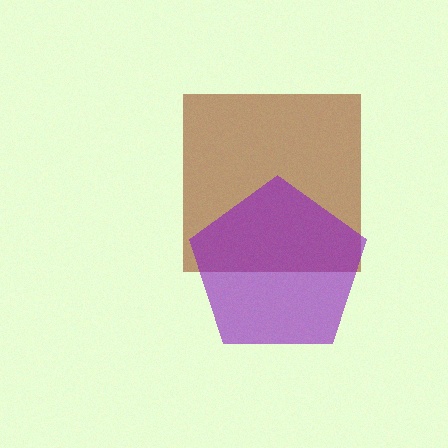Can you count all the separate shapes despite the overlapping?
Yes, there are 2 separate shapes.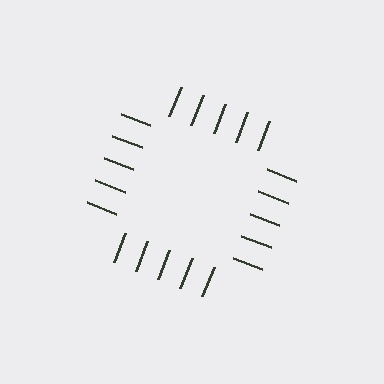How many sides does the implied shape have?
4 sides — the line-ends trace a square.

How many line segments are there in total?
20 — 5 along each of the 4 edges.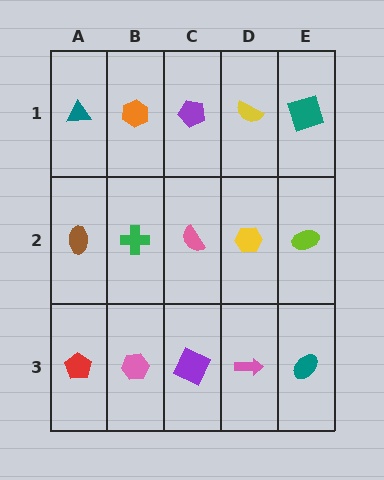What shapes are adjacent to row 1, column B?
A green cross (row 2, column B), a teal triangle (row 1, column A), a purple pentagon (row 1, column C).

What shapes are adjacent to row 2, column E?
A teal square (row 1, column E), a teal ellipse (row 3, column E), a yellow hexagon (row 2, column D).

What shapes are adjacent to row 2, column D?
A yellow semicircle (row 1, column D), a pink arrow (row 3, column D), a pink semicircle (row 2, column C), a lime ellipse (row 2, column E).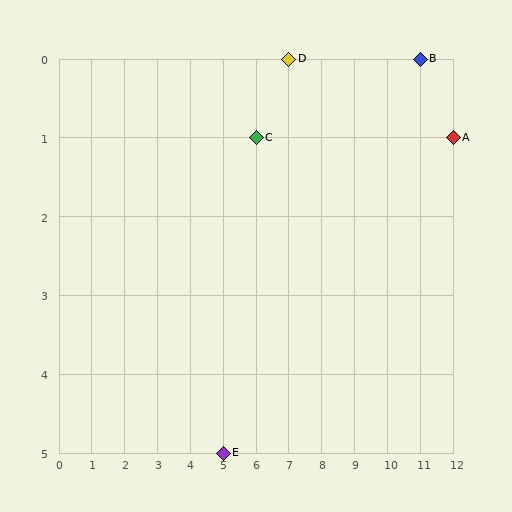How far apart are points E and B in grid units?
Points E and B are 6 columns and 5 rows apart (about 7.8 grid units diagonally).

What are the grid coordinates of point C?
Point C is at grid coordinates (6, 1).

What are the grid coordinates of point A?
Point A is at grid coordinates (12, 1).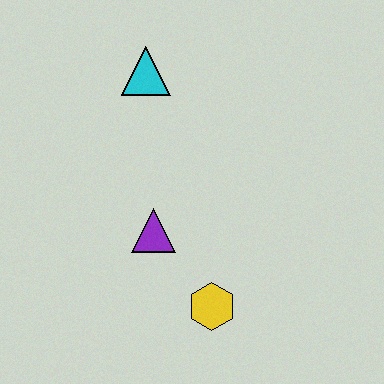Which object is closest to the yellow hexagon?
The purple triangle is closest to the yellow hexagon.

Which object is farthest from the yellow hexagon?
The cyan triangle is farthest from the yellow hexagon.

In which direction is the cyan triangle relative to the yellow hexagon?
The cyan triangle is above the yellow hexagon.